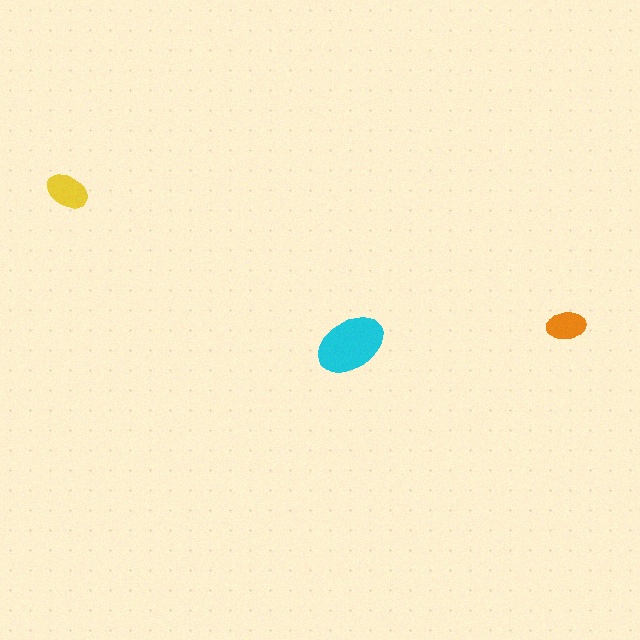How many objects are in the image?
There are 3 objects in the image.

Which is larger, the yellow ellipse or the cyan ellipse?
The cyan one.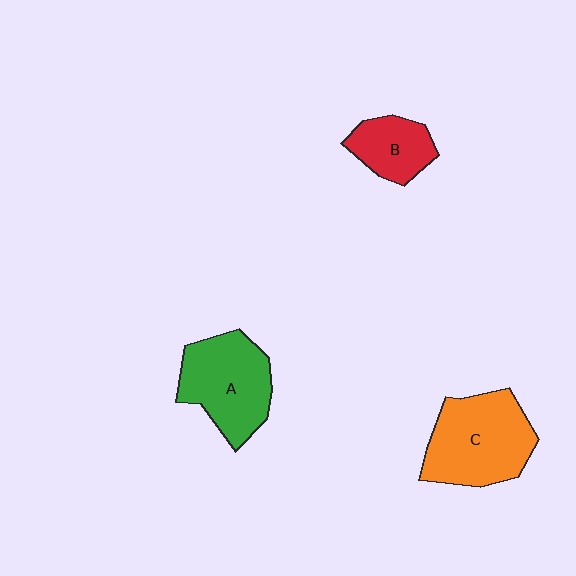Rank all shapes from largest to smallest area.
From largest to smallest: C (orange), A (green), B (red).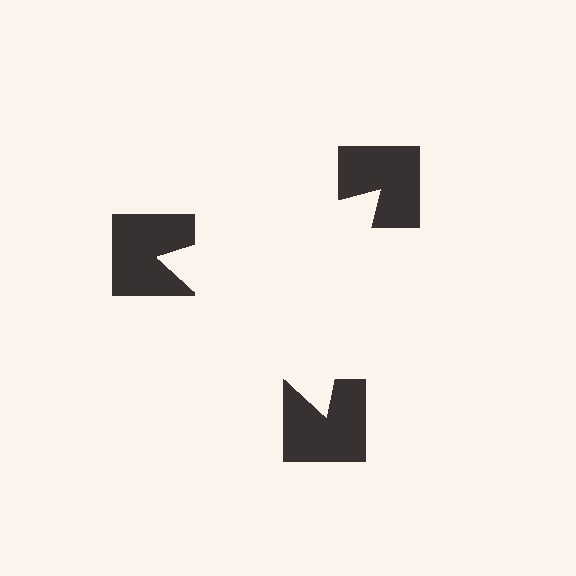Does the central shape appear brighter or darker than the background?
It typically appears slightly brighter than the background, even though no actual brightness change is drawn.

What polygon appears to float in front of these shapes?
An illusory triangle — its edges are inferred from the aligned wedge cuts in the notched squares, not physically drawn.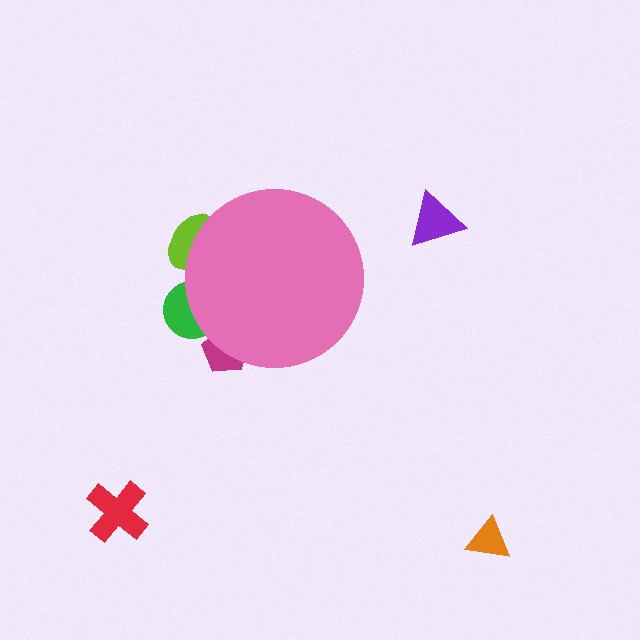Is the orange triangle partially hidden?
No, the orange triangle is fully visible.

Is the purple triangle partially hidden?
No, the purple triangle is fully visible.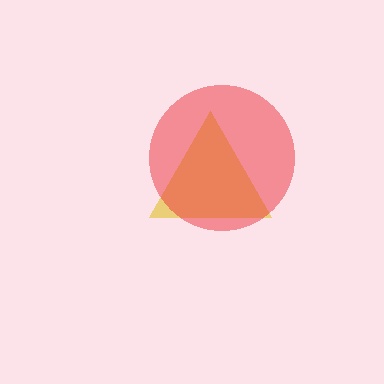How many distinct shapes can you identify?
There are 2 distinct shapes: a yellow triangle, a red circle.